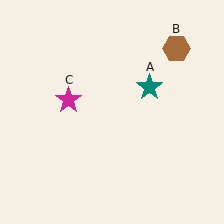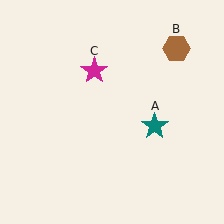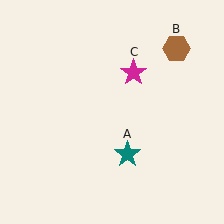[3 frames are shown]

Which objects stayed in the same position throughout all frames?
Brown hexagon (object B) remained stationary.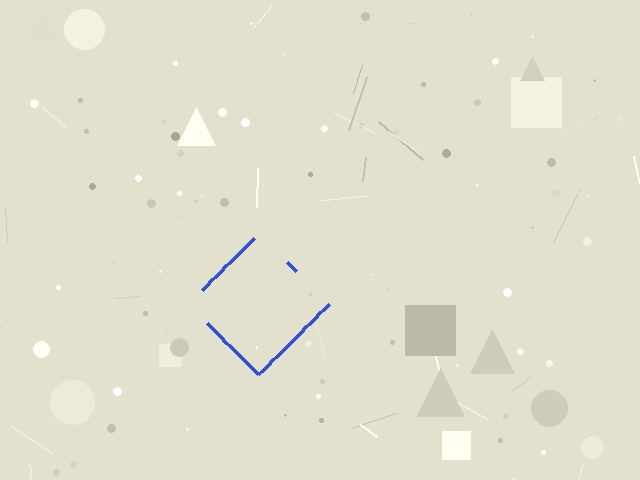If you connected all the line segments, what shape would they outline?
They would outline a diamond.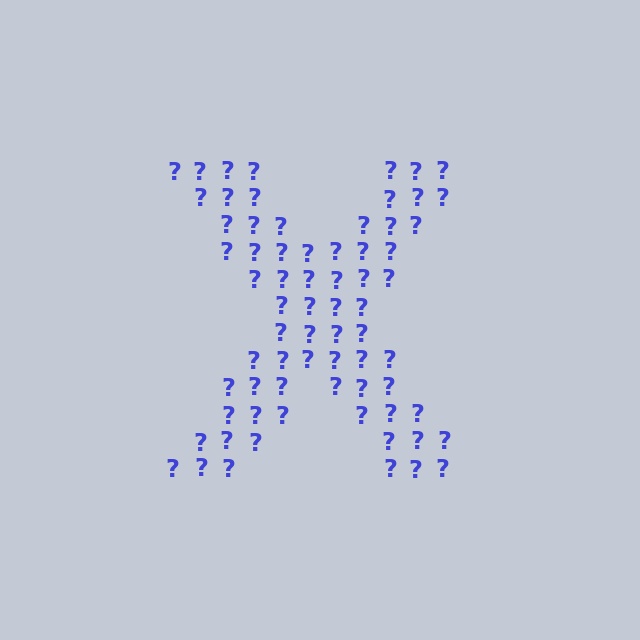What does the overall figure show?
The overall figure shows the letter X.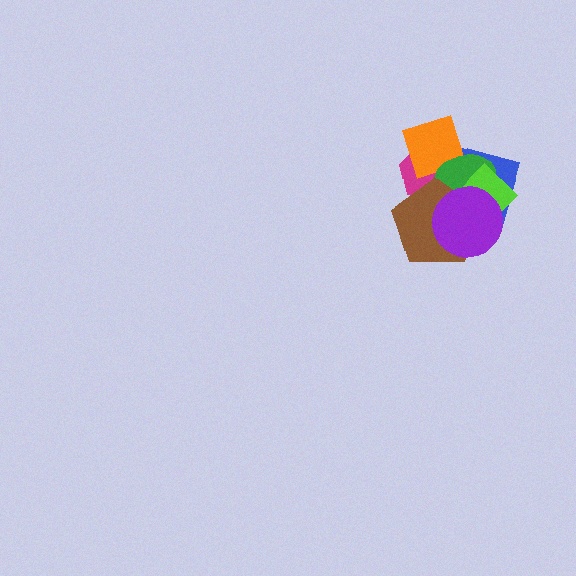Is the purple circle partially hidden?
No, no other shape covers it.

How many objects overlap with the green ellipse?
6 objects overlap with the green ellipse.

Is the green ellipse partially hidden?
Yes, it is partially covered by another shape.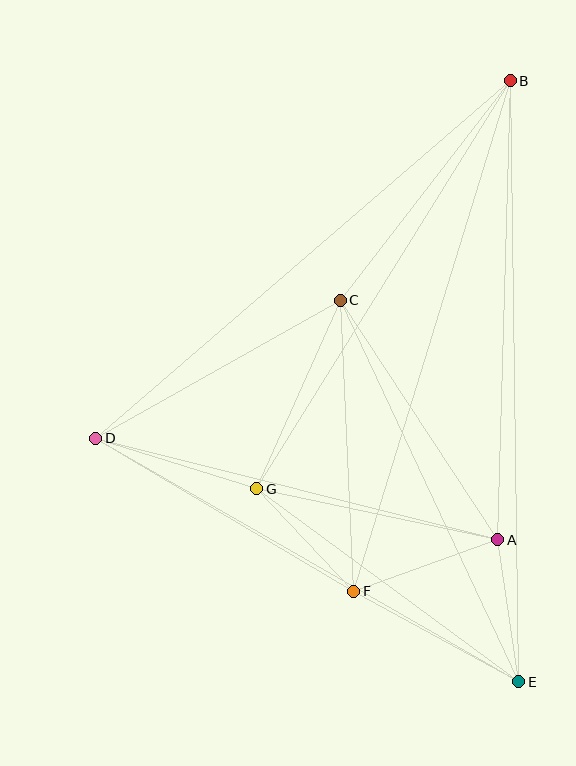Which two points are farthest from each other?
Points B and E are farthest from each other.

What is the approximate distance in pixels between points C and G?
The distance between C and G is approximately 207 pixels.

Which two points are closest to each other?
Points F and G are closest to each other.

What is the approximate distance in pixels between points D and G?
The distance between D and G is approximately 169 pixels.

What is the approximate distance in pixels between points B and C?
The distance between B and C is approximately 278 pixels.